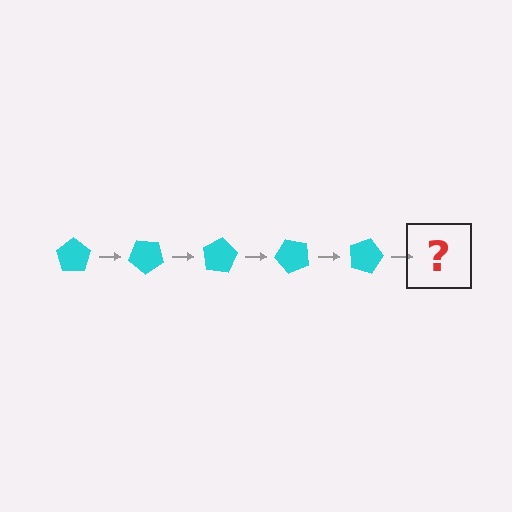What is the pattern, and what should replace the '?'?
The pattern is that the pentagon rotates 40 degrees each step. The '?' should be a cyan pentagon rotated 200 degrees.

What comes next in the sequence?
The next element should be a cyan pentagon rotated 200 degrees.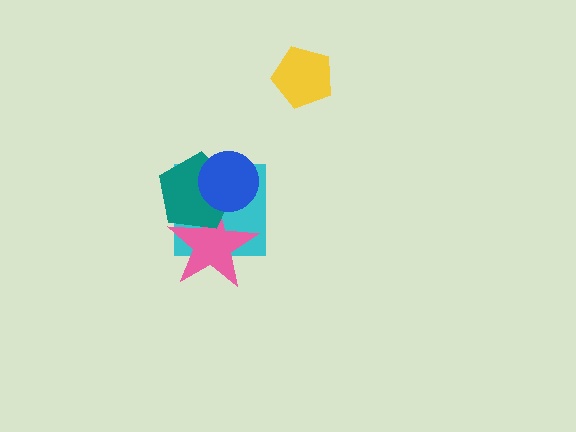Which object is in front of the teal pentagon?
The blue circle is in front of the teal pentagon.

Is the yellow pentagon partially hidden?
No, no other shape covers it.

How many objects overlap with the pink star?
3 objects overlap with the pink star.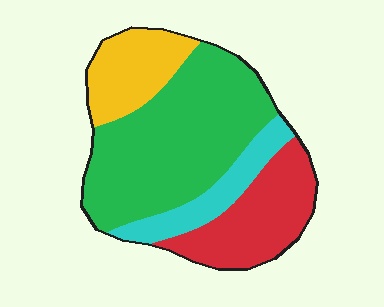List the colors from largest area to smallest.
From largest to smallest: green, red, yellow, cyan.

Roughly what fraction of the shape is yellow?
Yellow covers 16% of the shape.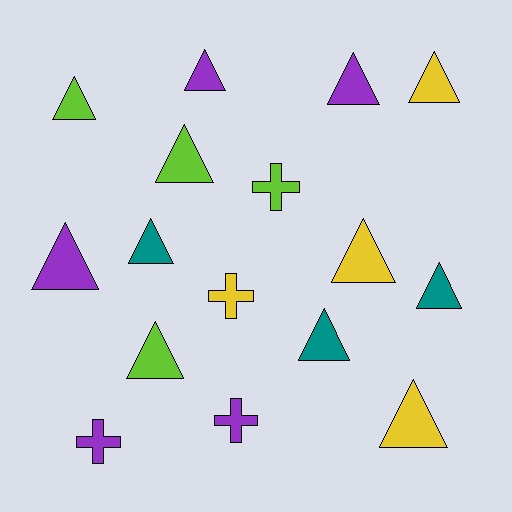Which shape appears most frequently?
Triangle, with 12 objects.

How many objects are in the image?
There are 16 objects.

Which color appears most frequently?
Purple, with 5 objects.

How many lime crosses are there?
There is 1 lime cross.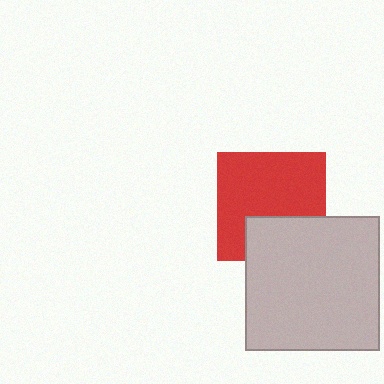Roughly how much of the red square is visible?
Most of it is visible (roughly 69%).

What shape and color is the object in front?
The object in front is a light gray square.